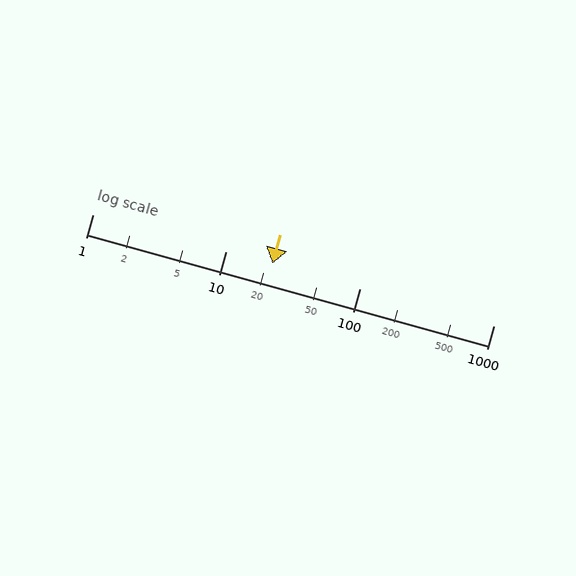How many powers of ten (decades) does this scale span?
The scale spans 3 decades, from 1 to 1000.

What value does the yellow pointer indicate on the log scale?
The pointer indicates approximately 22.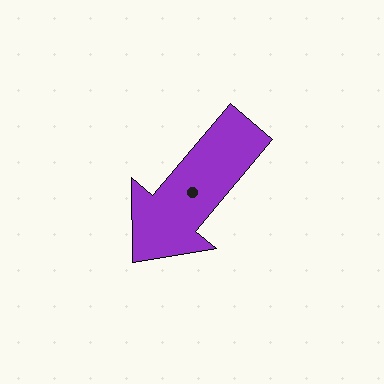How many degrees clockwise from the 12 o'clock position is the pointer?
Approximately 220 degrees.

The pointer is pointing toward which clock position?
Roughly 7 o'clock.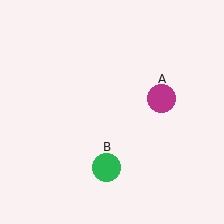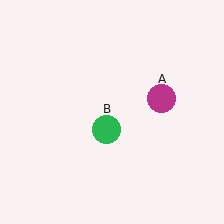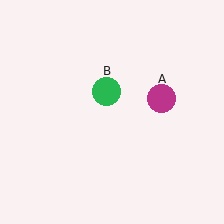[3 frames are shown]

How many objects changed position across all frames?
1 object changed position: green circle (object B).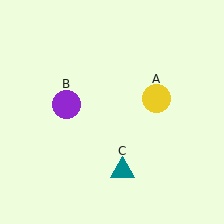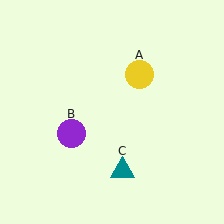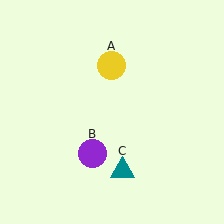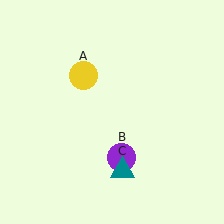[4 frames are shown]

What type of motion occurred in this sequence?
The yellow circle (object A), purple circle (object B) rotated counterclockwise around the center of the scene.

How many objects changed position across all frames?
2 objects changed position: yellow circle (object A), purple circle (object B).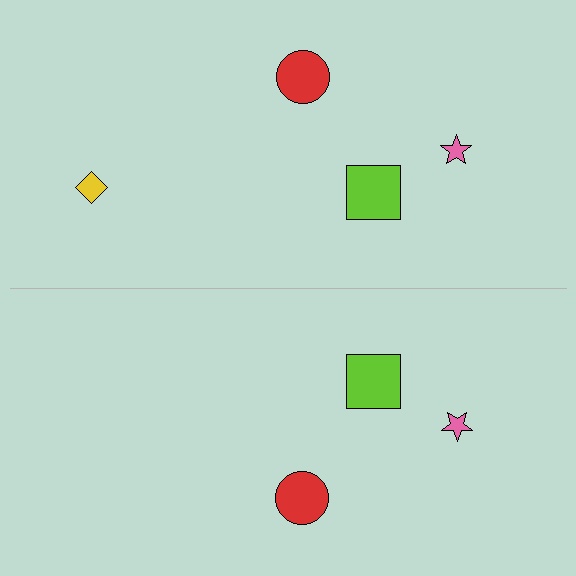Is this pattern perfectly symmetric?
No, the pattern is not perfectly symmetric. A yellow diamond is missing from the bottom side.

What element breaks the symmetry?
A yellow diamond is missing from the bottom side.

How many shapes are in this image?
There are 7 shapes in this image.